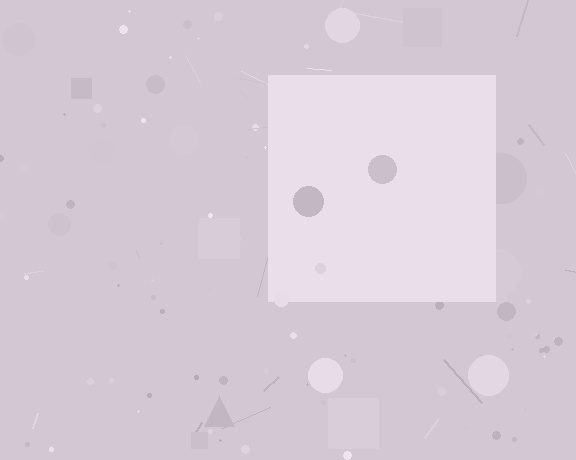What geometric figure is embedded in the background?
A square is embedded in the background.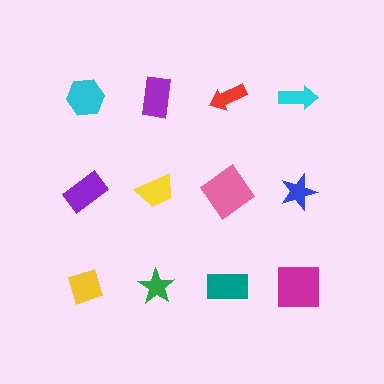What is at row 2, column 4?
A blue star.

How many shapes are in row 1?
4 shapes.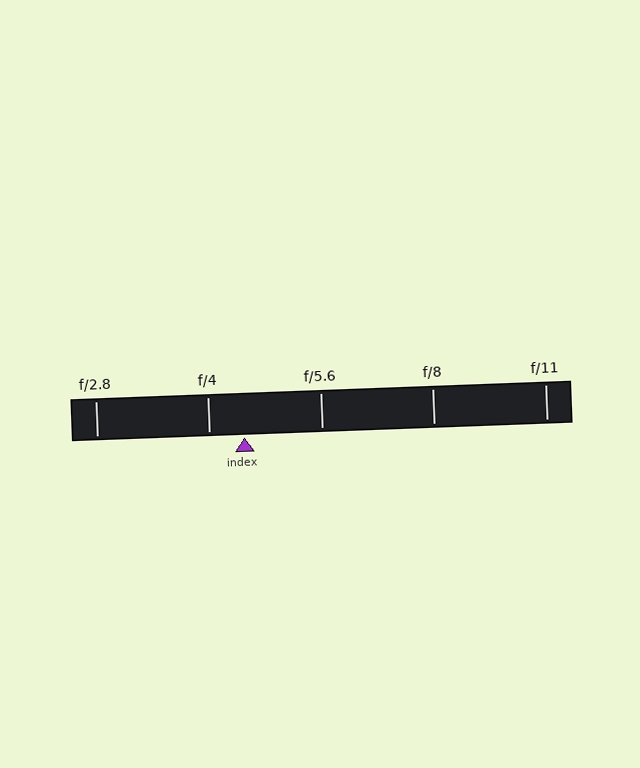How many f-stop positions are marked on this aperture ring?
There are 5 f-stop positions marked.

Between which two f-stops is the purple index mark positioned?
The index mark is between f/4 and f/5.6.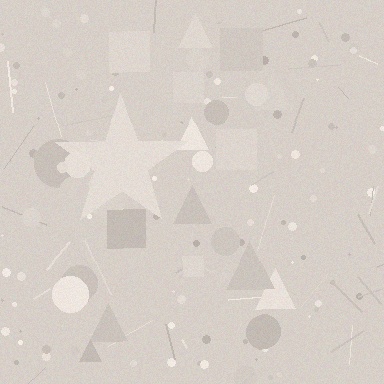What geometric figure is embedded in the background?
A star is embedded in the background.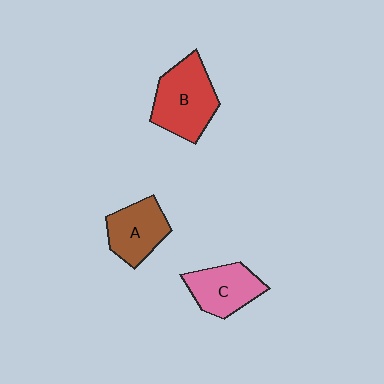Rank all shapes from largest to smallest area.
From largest to smallest: B (red), C (pink), A (brown).